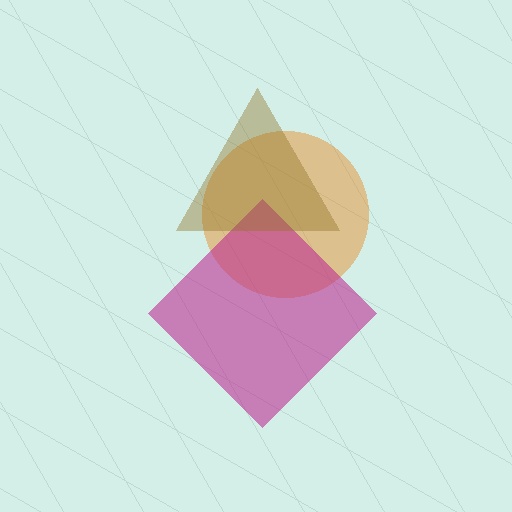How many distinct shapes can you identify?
There are 3 distinct shapes: an orange circle, a magenta diamond, a brown triangle.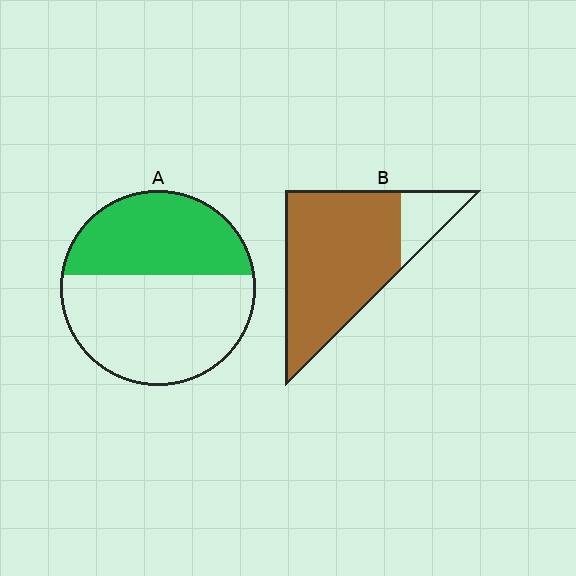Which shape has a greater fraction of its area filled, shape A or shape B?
Shape B.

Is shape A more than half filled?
No.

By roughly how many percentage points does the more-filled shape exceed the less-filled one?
By roughly 40 percentage points (B over A).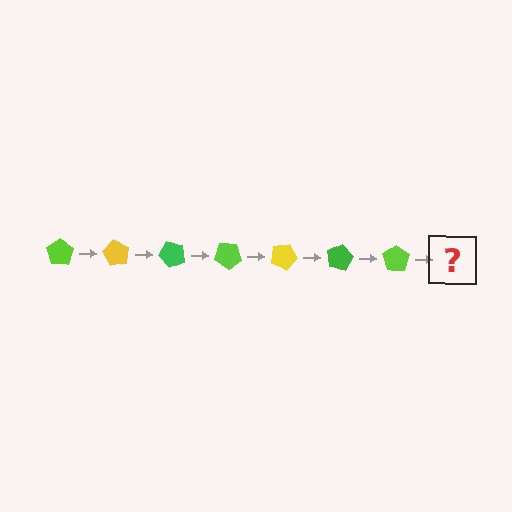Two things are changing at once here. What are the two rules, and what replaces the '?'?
The two rules are that it rotates 60 degrees each step and the color cycles through lime, yellow, and green. The '?' should be a yellow pentagon, rotated 420 degrees from the start.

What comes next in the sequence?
The next element should be a yellow pentagon, rotated 420 degrees from the start.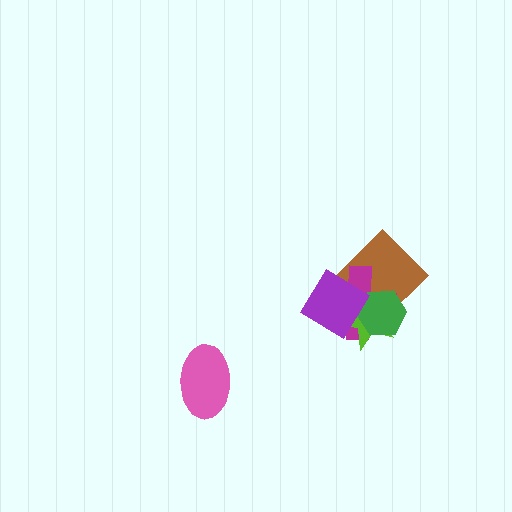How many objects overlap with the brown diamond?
4 objects overlap with the brown diamond.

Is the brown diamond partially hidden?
Yes, it is partially covered by another shape.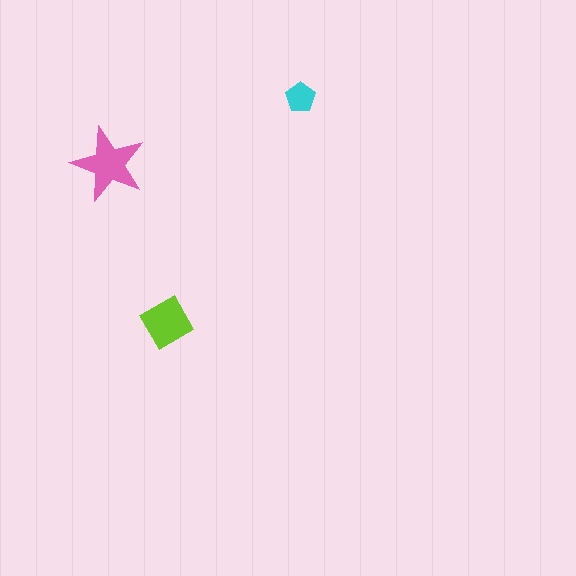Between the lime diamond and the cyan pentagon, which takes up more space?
The lime diamond.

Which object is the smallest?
The cyan pentagon.